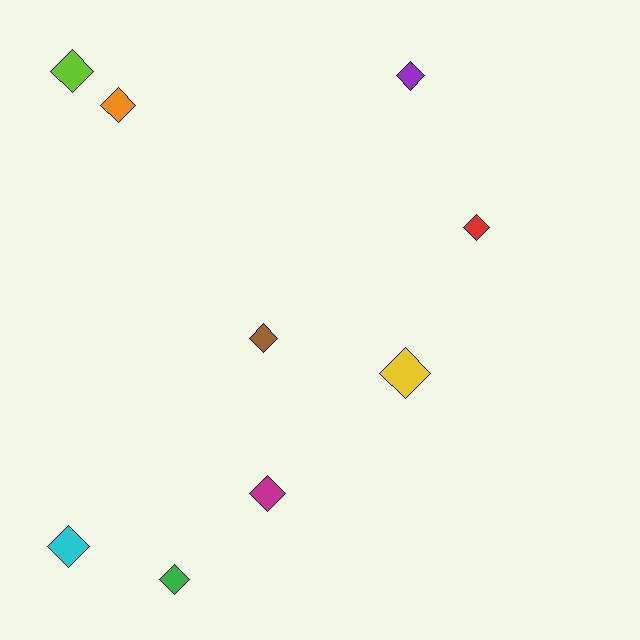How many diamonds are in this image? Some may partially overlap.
There are 9 diamonds.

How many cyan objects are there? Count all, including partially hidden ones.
There is 1 cyan object.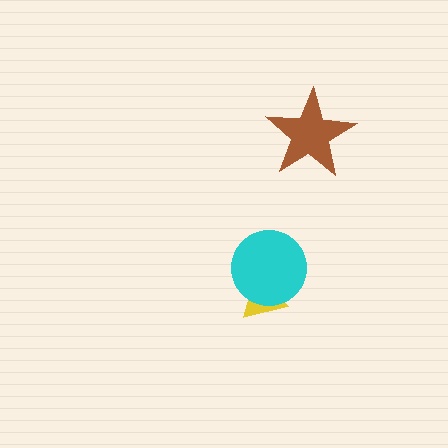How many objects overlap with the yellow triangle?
1 object overlaps with the yellow triangle.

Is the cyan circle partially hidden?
No, no other shape covers it.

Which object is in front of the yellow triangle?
The cyan circle is in front of the yellow triangle.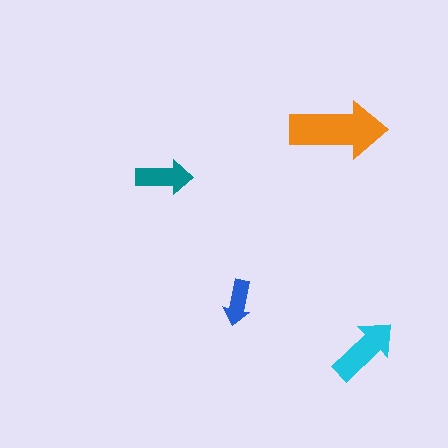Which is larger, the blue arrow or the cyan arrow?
The cyan one.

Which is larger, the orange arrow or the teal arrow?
The orange one.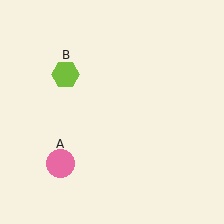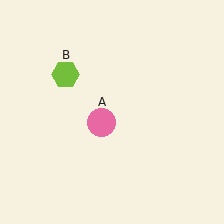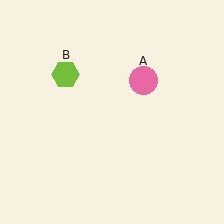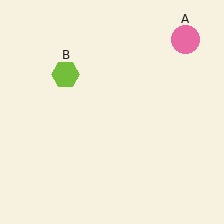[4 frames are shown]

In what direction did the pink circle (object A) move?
The pink circle (object A) moved up and to the right.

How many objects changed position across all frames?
1 object changed position: pink circle (object A).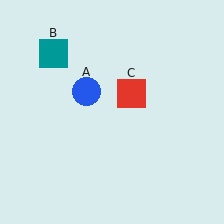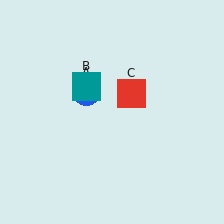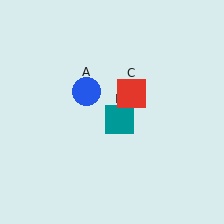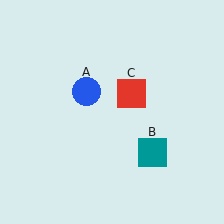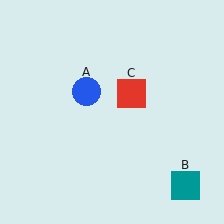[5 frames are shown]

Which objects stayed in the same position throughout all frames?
Blue circle (object A) and red square (object C) remained stationary.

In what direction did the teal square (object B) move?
The teal square (object B) moved down and to the right.